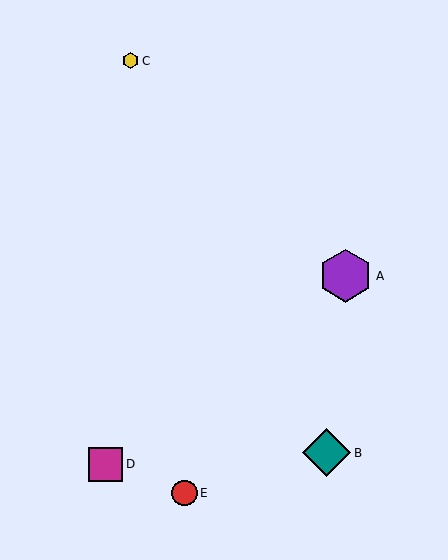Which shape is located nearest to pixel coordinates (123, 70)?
The yellow hexagon (labeled C) at (131, 61) is nearest to that location.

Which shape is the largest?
The purple hexagon (labeled A) is the largest.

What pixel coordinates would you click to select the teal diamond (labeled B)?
Click at (326, 453) to select the teal diamond B.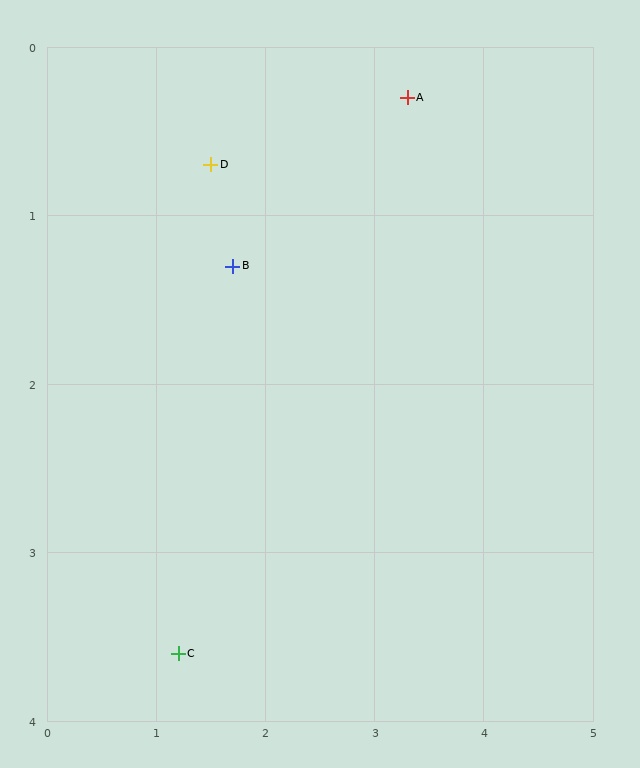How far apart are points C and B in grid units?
Points C and B are about 2.4 grid units apart.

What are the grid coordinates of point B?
Point B is at approximately (1.7, 1.3).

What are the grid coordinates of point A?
Point A is at approximately (3.3, 0.3).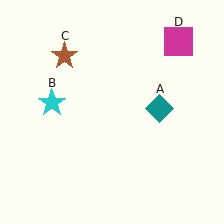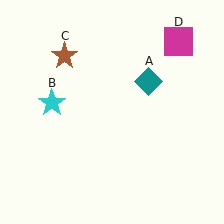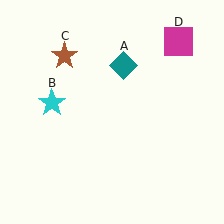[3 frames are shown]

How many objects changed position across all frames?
1 object changed position: teal diamond (object A).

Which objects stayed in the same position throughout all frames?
Cyan star (object B) and brown star (object C) and magenta square (object D) remained stationary.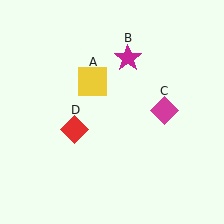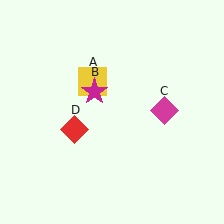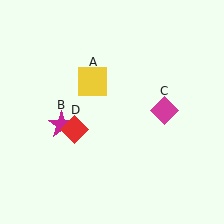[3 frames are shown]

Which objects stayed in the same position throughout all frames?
Yellow square (object A) and magenta diamond (object C) and red diamond (object D) remained stationary.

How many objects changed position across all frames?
1 object changed position: magenta star (object B).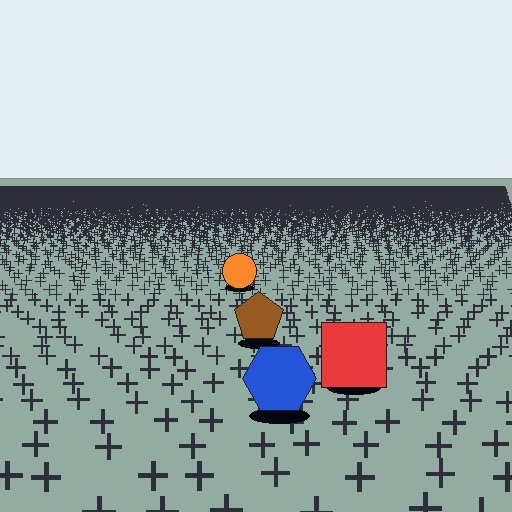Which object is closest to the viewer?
The blue hexagon is closest. The texture marks near it are larger and more spread out.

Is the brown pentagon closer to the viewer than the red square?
No. The red square is closer — you can tell from the texture gradient: the ground texture is coarser near it.